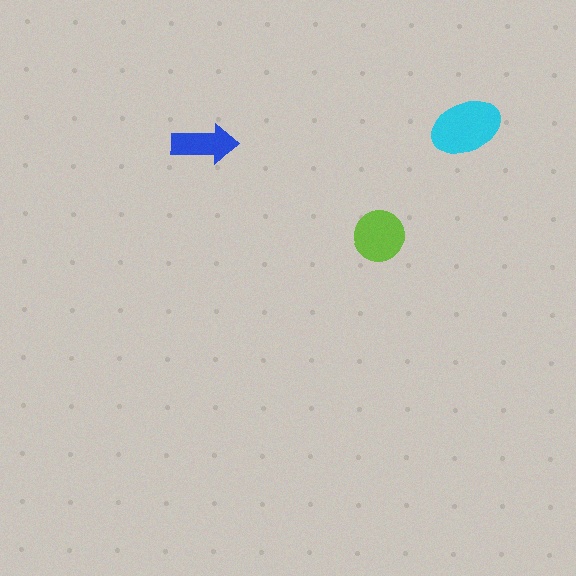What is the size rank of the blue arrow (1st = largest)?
3rd.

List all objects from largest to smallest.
The cyan ellipse, the lime circle, the blue arrow.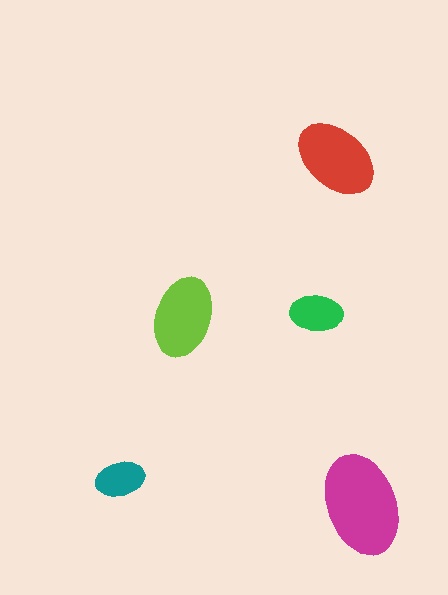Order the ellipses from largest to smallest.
the magenta one, the red one, the lime one, the green one, the teal one.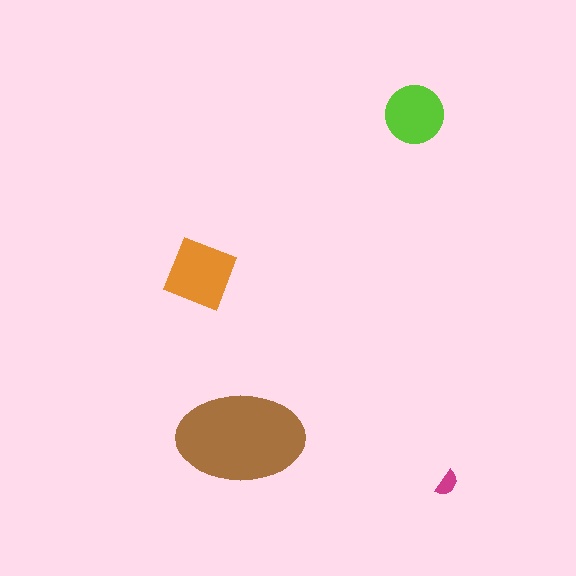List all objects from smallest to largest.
The magenta semicircle, the lime circle, the orange diamond, the brown ellipse.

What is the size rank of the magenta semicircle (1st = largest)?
4th.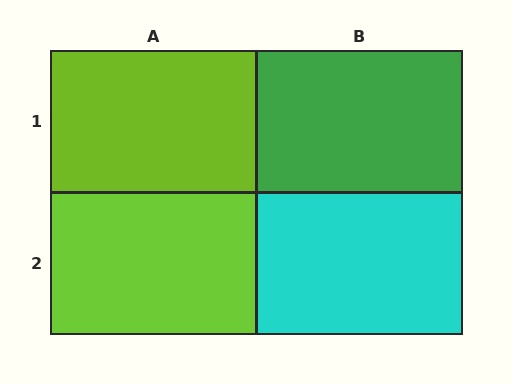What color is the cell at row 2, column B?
Cyan.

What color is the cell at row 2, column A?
Lime.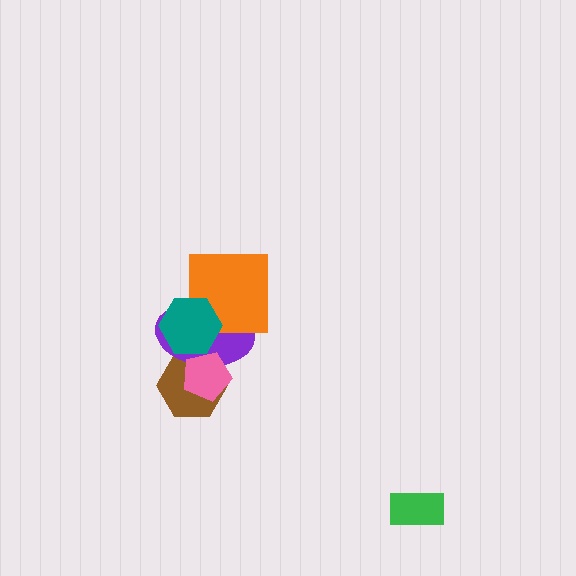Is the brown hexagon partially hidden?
Yes, it is partially covered by another shape.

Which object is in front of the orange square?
The teal hexagon is in front of the orange square.